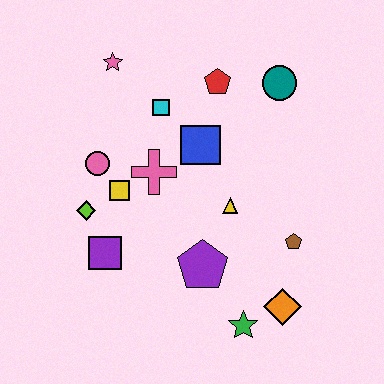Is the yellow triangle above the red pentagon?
No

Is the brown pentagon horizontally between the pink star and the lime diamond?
No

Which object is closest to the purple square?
The lime diamond is closest to the purple square.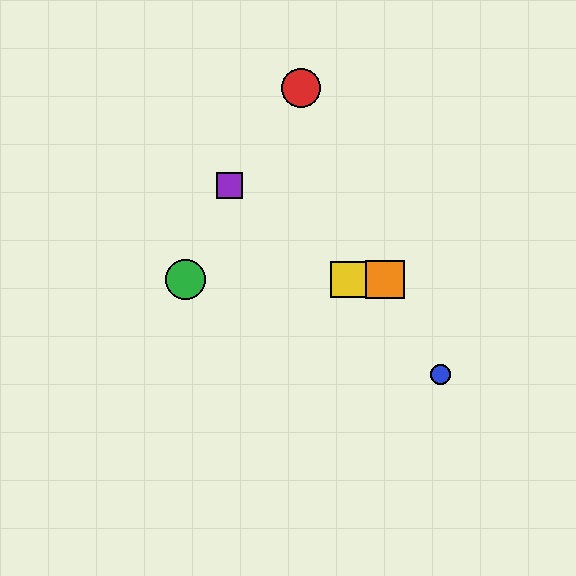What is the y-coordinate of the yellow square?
The yellow square is at y≈280.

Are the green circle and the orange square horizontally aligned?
Yes, both are at y≈280.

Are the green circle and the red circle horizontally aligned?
No, the green circle is at y≈280 and the red circle is at y≈88.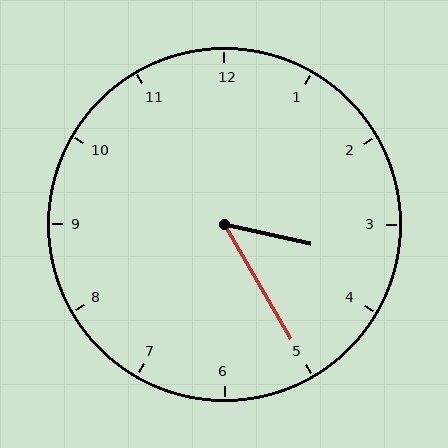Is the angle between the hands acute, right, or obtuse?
It is acute.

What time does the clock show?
3:25.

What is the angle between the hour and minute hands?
Approximately 48 degrees.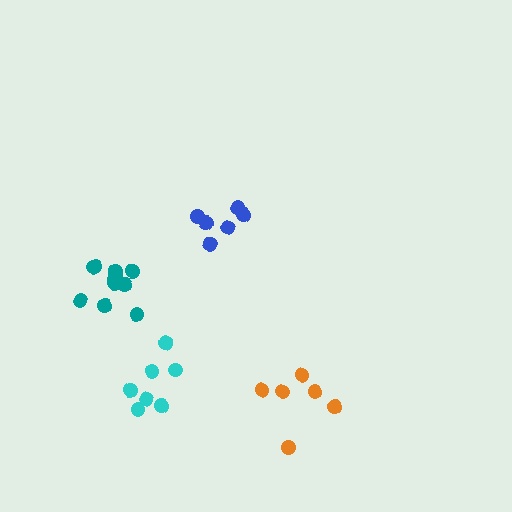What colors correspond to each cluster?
The clusters are colored: blue, teal, cyan, orange.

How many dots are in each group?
Group 1: 6 dots, Group 2: 11 dots, Group 3: 7 dots, Group 4: 6 dots (30 total).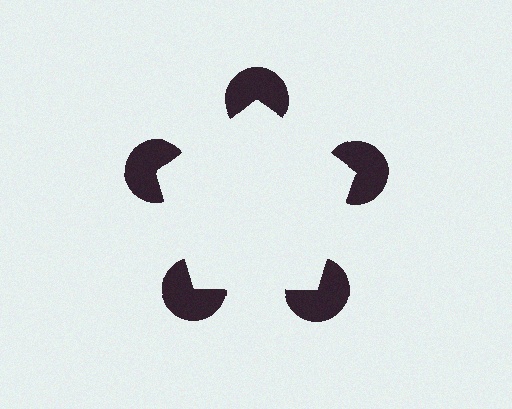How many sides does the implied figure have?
5 sides.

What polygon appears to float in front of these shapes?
An illusory pentagon — its edges are inferred from the aligned wedge cuts in the pac-man discs, not physically drawn.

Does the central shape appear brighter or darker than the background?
It typically appears slightly brighter than the background, even though no actual brightness change is drawn.